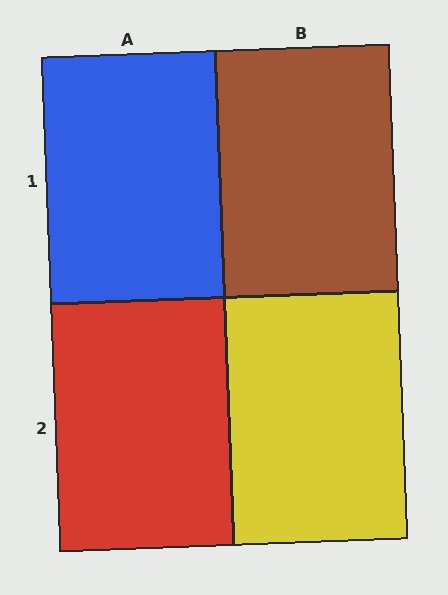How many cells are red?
1 cell is red.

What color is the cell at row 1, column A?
Blue.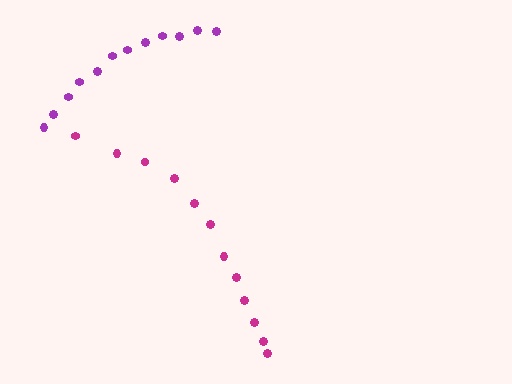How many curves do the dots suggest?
There are 2 distinct paths.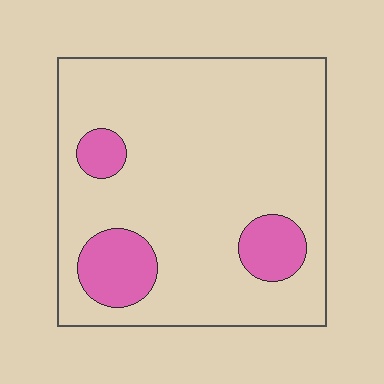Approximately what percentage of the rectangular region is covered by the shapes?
Approximately 15%.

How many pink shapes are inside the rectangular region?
3.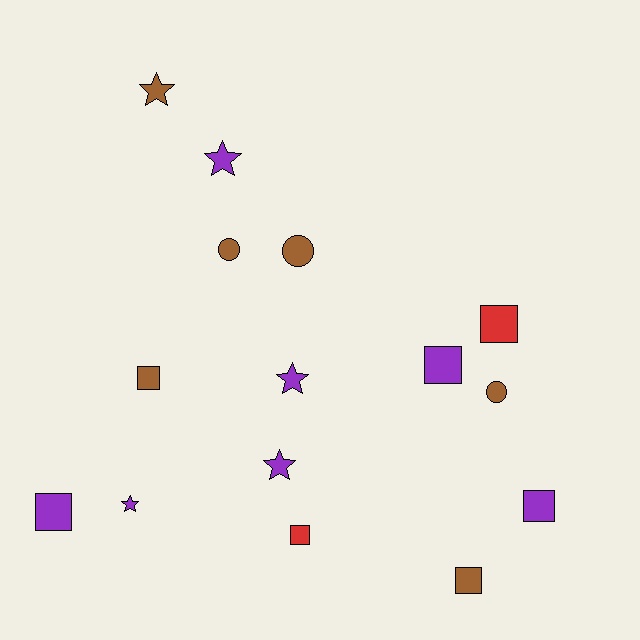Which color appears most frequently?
Purple, with 7 objects.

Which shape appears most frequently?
Square, with 7 objects.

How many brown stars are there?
There is 1 brown star.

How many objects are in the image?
There are 15 objects.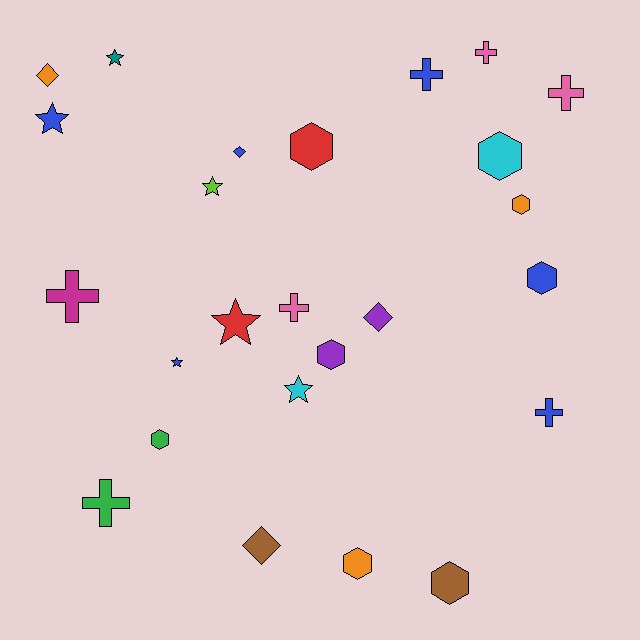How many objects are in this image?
There are 25 objects.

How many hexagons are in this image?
There are 8 hexagons.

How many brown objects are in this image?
There are 2 brown objects.